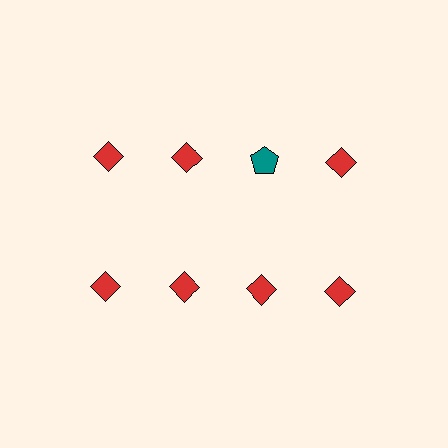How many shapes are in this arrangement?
There are 8 shapes arranged in a grid pattern.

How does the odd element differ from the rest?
It differs in both color (teal instead of red) and shape (pentagon instead of diamond).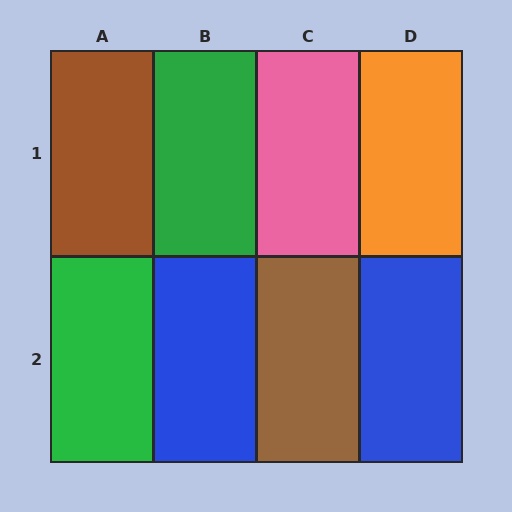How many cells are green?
2 cells are green.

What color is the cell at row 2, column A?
Green.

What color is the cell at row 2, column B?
Blue.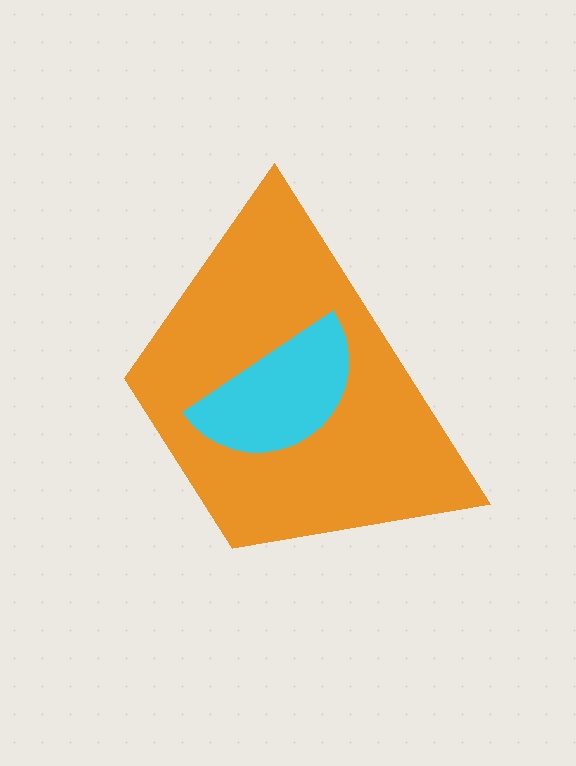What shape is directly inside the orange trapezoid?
The cyan semicircle.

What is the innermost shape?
The cyan semicircle.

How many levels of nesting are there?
2.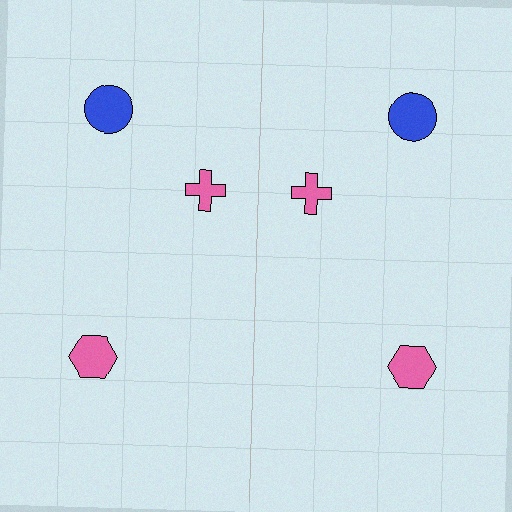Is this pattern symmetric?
Yes, this pattern has bilateral (reflection) symmetry.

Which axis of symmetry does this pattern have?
The pattern has a vertical axis of symmetry running through the center of the image.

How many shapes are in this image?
There are 6 shapes in this image.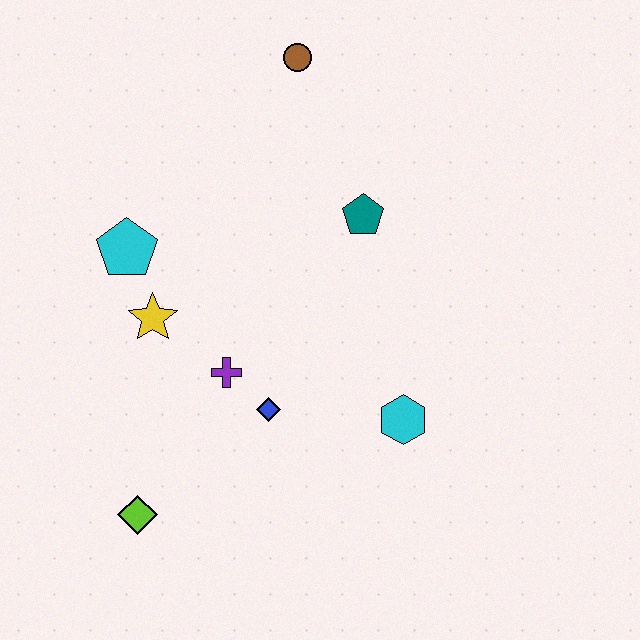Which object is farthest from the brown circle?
The lime diamond is farthest from the brown circle.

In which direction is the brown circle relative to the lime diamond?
The brown circle is above the lime diamond.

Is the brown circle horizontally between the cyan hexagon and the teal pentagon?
No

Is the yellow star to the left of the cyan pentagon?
No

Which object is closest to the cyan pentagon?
The yellow star is closest to the cyan pentagon.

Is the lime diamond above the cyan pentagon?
No